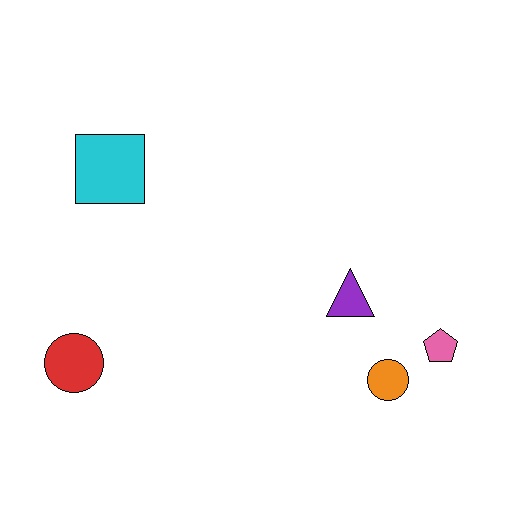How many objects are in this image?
There are 5 objects.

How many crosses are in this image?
There are no crosses.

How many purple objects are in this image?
There is 1 purple object.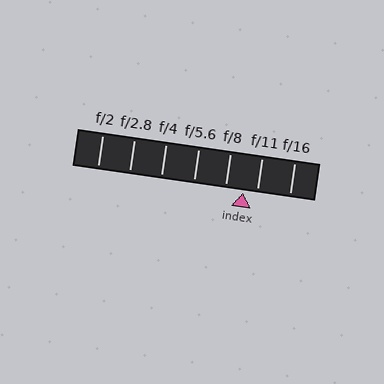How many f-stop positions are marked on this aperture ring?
There are 7 f-stop positions marked.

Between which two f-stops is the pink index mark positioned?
The index mark is between f/8 and f/11.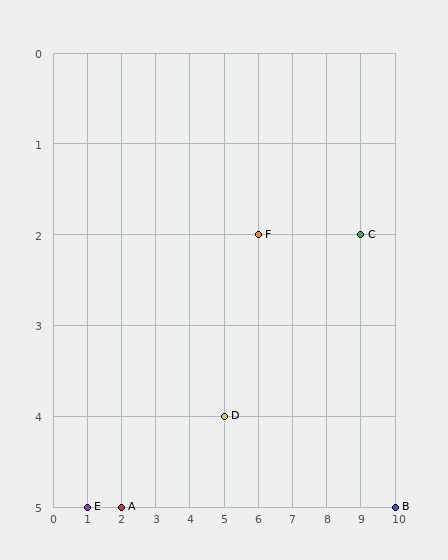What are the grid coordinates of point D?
Point D is at grid coordinates (5, 4).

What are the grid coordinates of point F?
Point F is at grid coordinates (6, 2).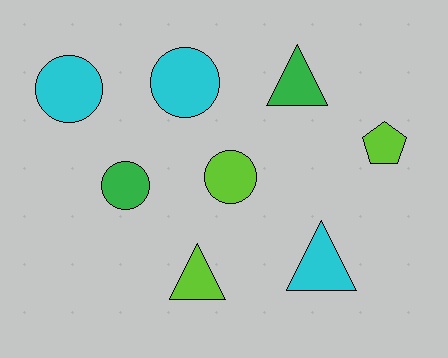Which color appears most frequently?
Cyan, with 3 objects.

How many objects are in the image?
There are 8 objects.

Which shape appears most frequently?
Circle, with 4 objects.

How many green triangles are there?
There is 1 green triangle.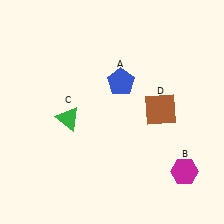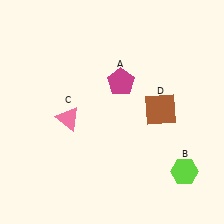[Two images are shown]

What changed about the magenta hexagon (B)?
In Image 1, B is magenta. In Image 2, it changed to lime.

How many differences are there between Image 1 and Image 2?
There are 3 differences between the two images.